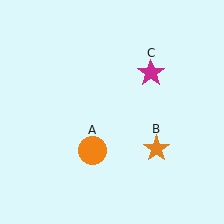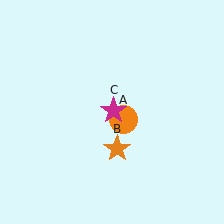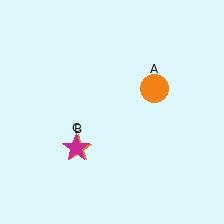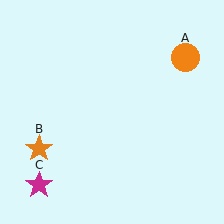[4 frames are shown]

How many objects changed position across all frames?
3 objects changed position: orange circle (object A), orange star (object B), magenta star (object C).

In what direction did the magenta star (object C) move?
The magenta star (object C) moved down and to the left.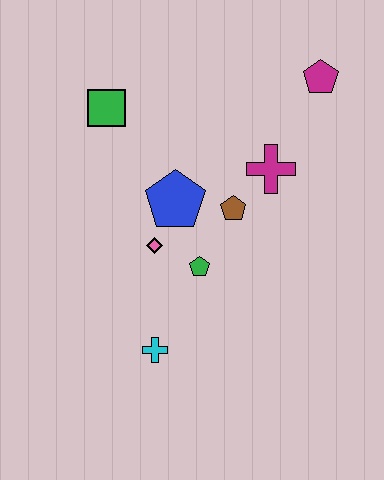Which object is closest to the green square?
The blue pentagon is closest to the green square.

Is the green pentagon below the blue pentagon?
Yes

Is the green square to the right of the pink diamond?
No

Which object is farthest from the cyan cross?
The magenta pentagon is farthest from the cyan cross.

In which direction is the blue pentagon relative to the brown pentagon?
The blue pentagon is to the left of the brown pentagon.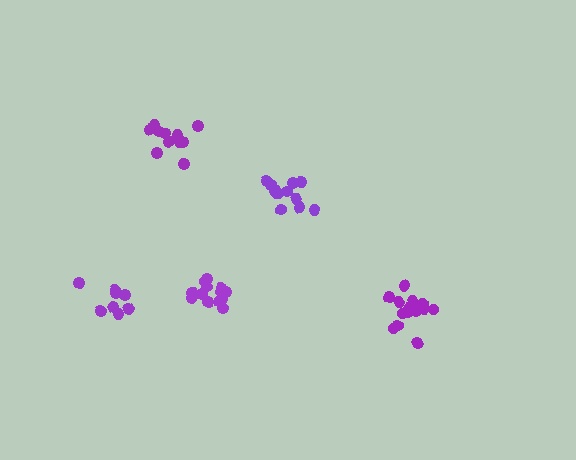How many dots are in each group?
Group 1: 14 dots, Group 2: 14 dots, Group 3: 11 dots, Group 4: 11 dots, Group 5: 8 dots (58 total).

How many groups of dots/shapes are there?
There are 5 groups.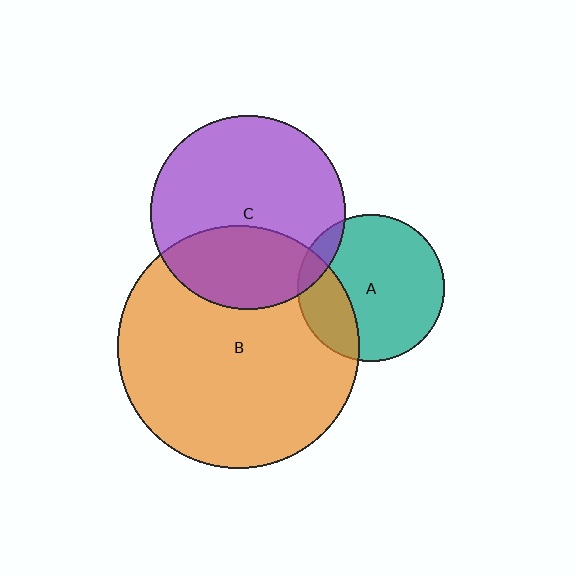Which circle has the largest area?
Circle B (orange).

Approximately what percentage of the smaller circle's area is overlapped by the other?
Approximately 35%.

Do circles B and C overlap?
Yes.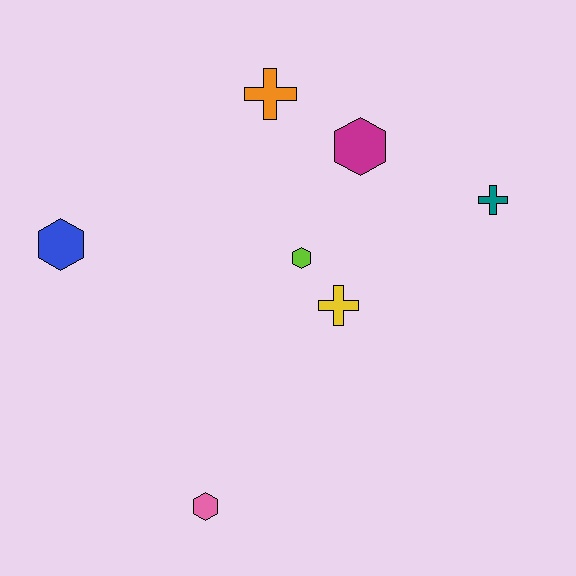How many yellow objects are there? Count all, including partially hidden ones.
There is 1 yellow object.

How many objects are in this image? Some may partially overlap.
There are 7 objects.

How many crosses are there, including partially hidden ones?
There are 3 crosses.